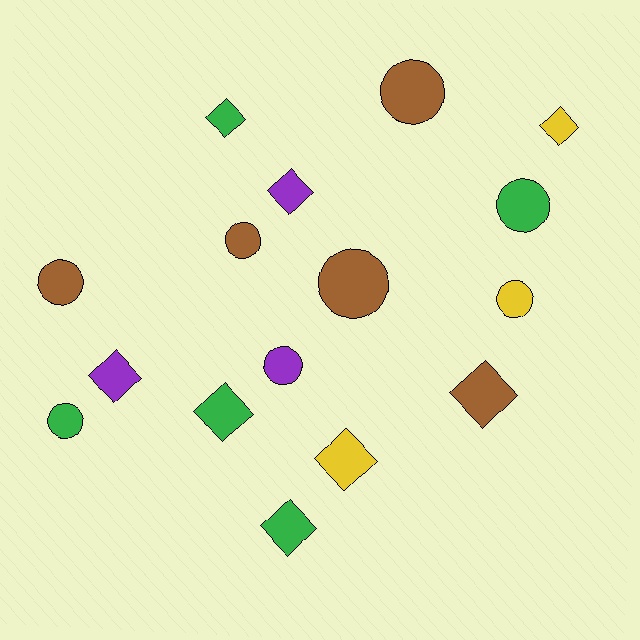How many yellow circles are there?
There is 1 yellow circle.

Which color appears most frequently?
Brown, with 5 objects.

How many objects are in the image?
There are 16 objects.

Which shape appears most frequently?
Diamond, with 8 objects.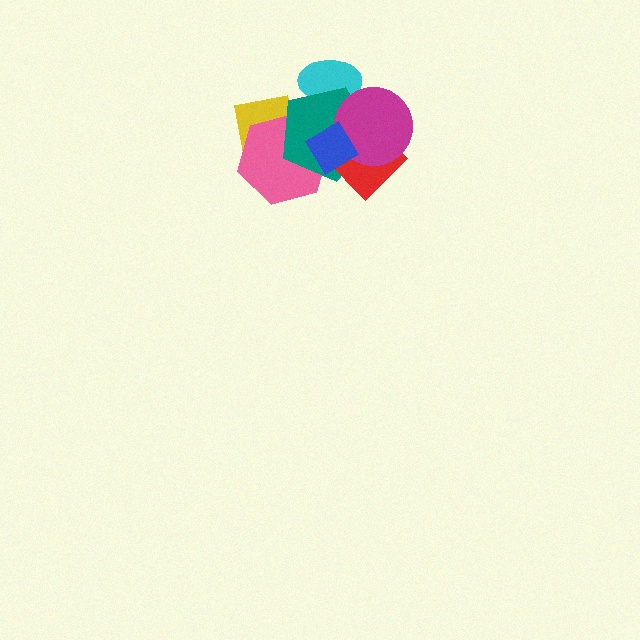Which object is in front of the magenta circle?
The blue diamond is in front of the magenta circle.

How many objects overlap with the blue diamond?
4 objects overlap with the blue diamond.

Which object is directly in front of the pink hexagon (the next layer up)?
The teal pentagon is directly in front of the pink hexagon.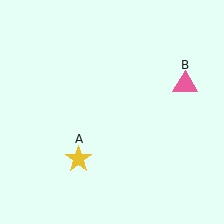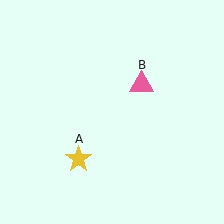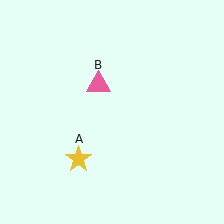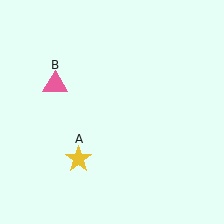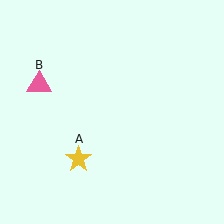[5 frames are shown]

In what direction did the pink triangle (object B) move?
The pink triangle (object B) moved left.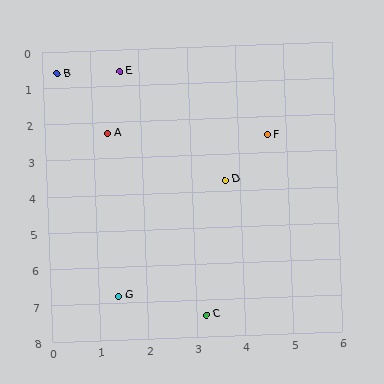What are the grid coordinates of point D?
Point D is at approximately (3.7, 3.7).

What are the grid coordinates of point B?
Point B is at approximately (0.3, 0.6).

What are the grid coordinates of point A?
Point A is at approximately (1.3, 2.3).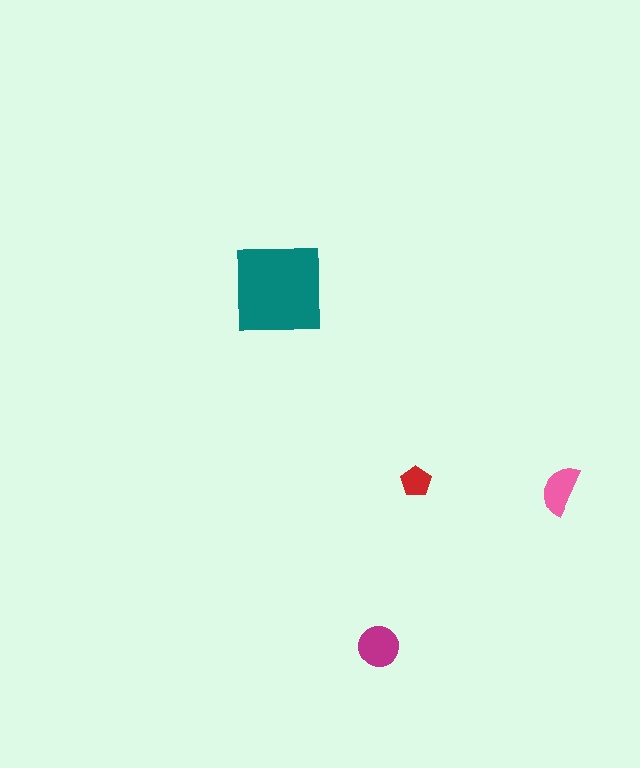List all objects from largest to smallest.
The teal square, the magenta circle, the pink semicircle, the red pentagon.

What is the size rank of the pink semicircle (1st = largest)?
3rd.